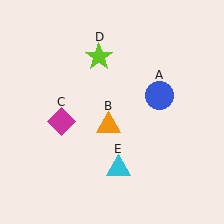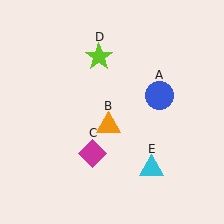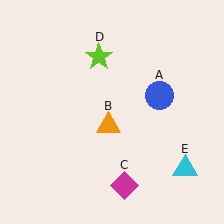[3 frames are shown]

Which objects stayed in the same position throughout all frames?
Blue circle (object A) and orange triangle (object B) and lime star (object D) remained stationary.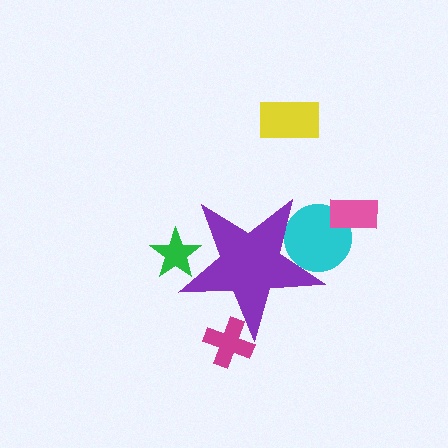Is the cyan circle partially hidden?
Yes, the cyan circle is partially hidden behind the purple star.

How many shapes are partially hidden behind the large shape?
3 shapes are partially hidden.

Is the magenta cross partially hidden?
Yes, the magenta cross is partially hidden behind the purple star.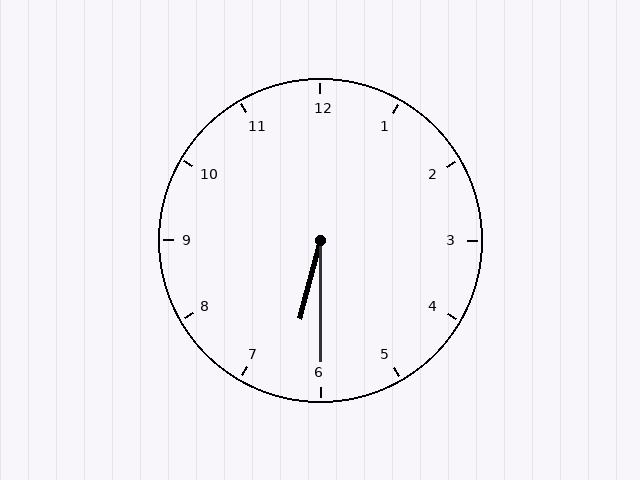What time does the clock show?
6:30.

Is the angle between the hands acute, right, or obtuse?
It is acute.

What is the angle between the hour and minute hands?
Approximately 15 degrees.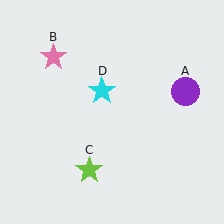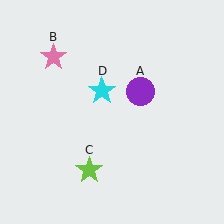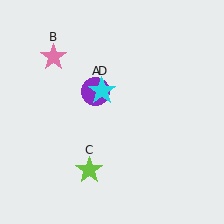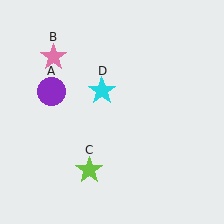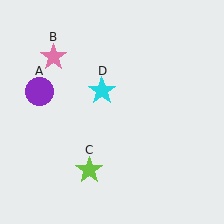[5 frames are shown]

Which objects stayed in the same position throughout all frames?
Pink star (object B) and lime star (object C) and cyan star (object D) remained stationary.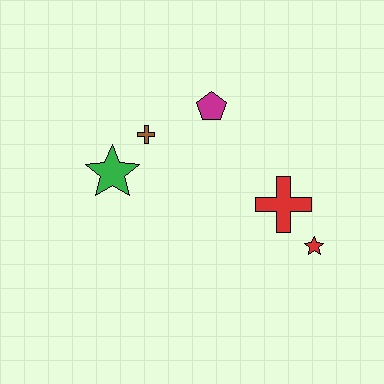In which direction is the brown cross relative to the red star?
The brown cross is to the left of the red star.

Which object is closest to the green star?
The brown cross is closest to the green star.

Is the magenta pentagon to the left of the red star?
Yes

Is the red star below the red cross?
Yes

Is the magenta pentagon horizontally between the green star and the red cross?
Yes